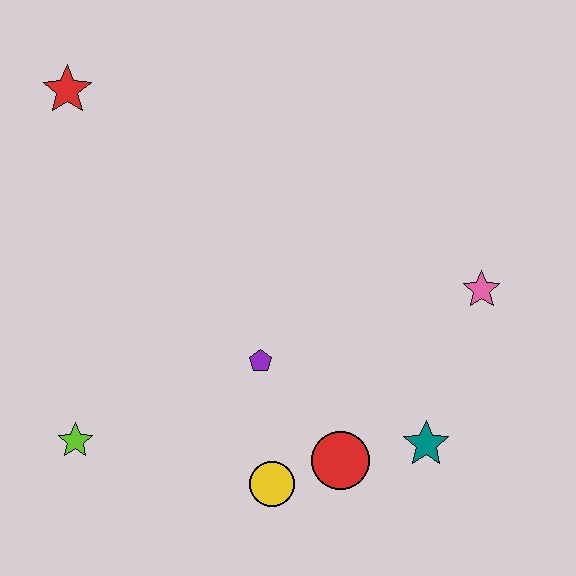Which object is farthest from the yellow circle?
The red star is farthest from the yellow circle.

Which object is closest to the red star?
The purple pentagon is closest to the red star.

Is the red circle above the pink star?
No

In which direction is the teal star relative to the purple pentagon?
The teal star is to the right of the purple pentagon.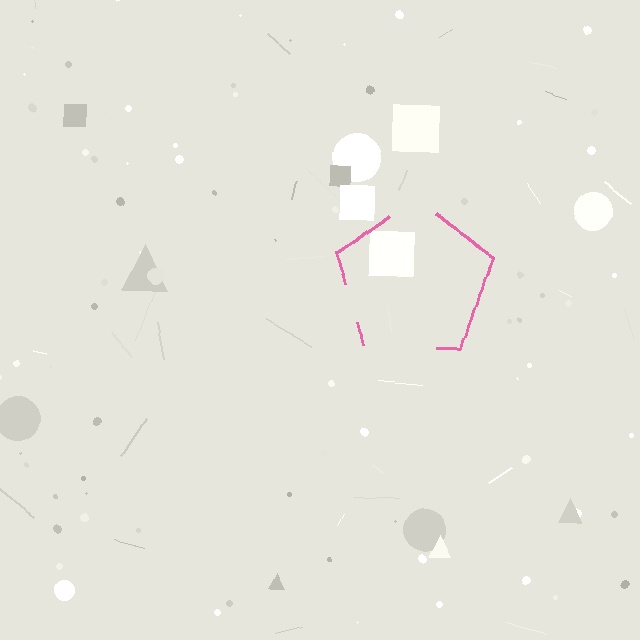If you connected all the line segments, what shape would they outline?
They would outline a pentagon.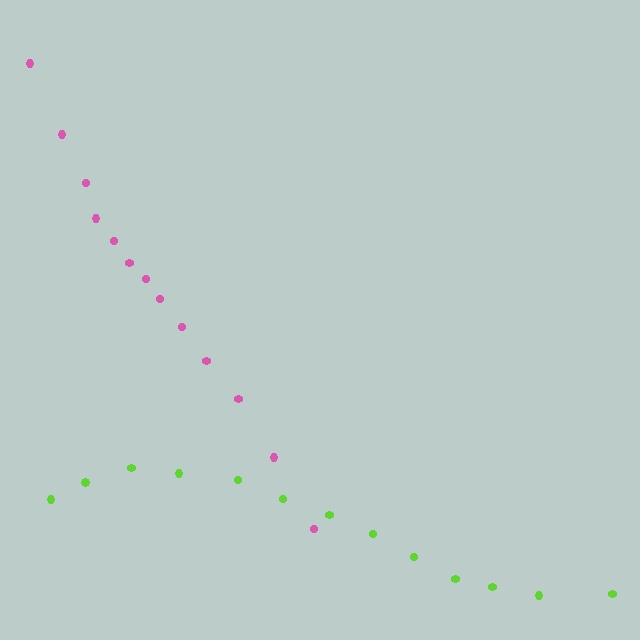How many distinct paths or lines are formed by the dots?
There are 2 distinct paths.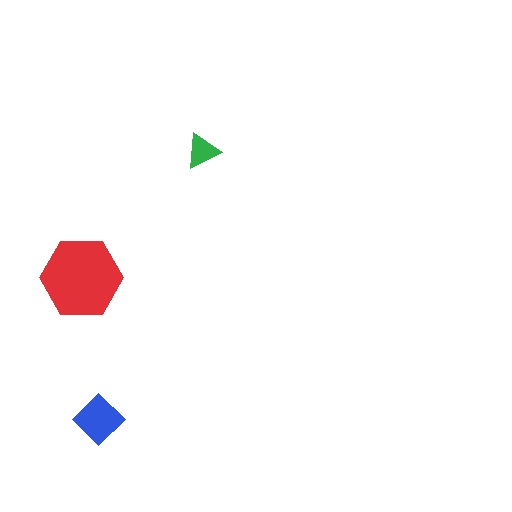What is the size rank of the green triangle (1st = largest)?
3rd.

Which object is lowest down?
The blue diamond is bottommost.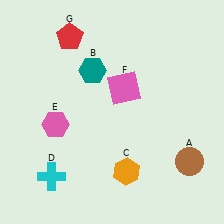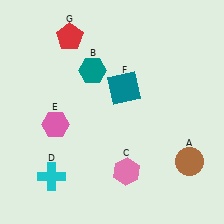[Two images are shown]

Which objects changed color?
C changed from orange to pink. F changed from pink to teal.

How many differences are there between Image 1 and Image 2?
There are 2 differences between the two images.